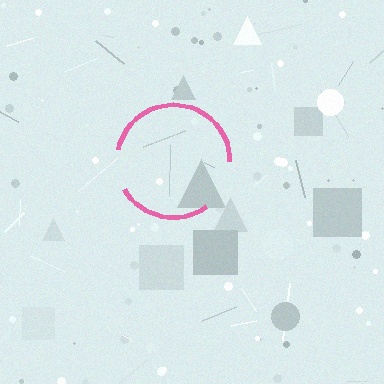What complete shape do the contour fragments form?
The contour fragments form a circle.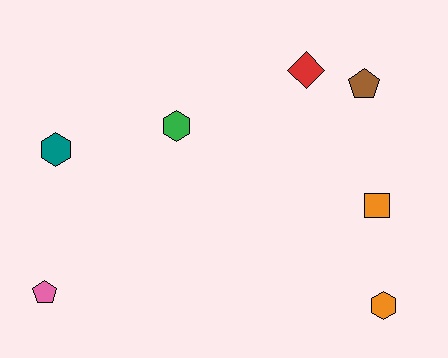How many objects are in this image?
There are 7 objects.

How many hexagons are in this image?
There are 3 hexagons.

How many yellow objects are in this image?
There are no yellow objects.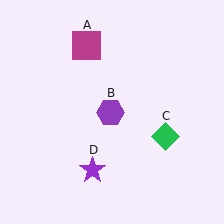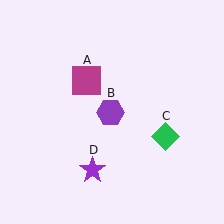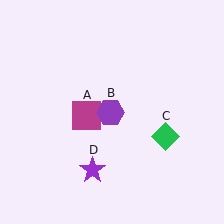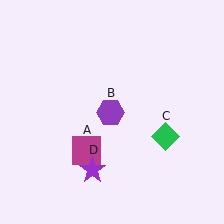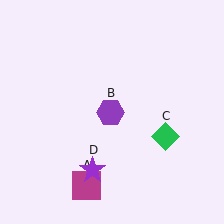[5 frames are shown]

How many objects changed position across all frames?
1 object changed position: magenta square (object A).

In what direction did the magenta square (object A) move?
The magenta square (object A) moved down.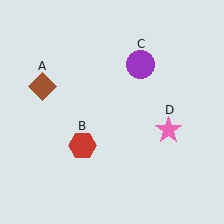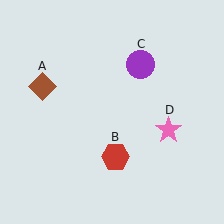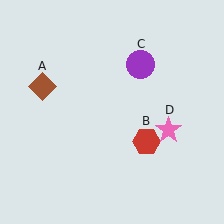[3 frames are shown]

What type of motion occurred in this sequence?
The red hexagon (object B) rotated counterclockwise around the center of the scene.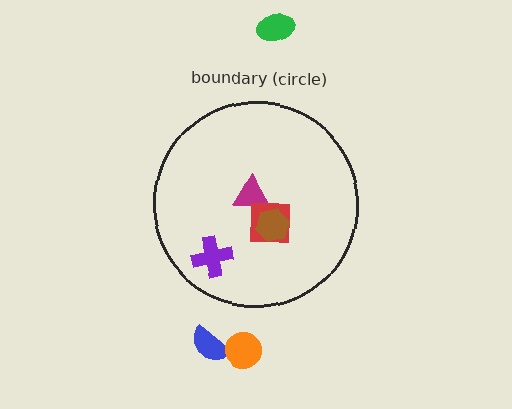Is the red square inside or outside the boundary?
Inside.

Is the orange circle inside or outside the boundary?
Outside.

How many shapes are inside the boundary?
4 inside, 3 outside.